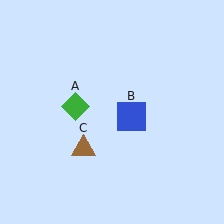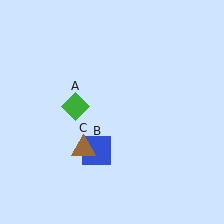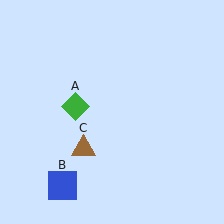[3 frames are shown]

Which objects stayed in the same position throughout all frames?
Green diamond (object A) and brown triangle (object C) remained stationary.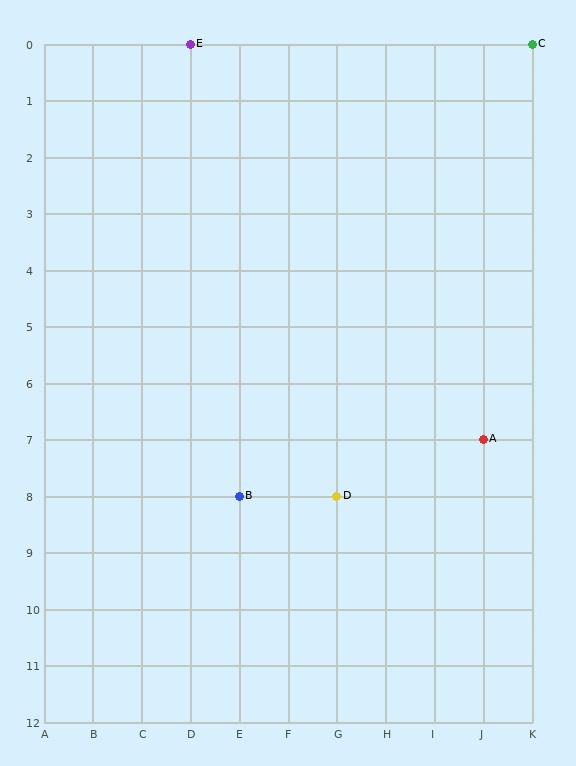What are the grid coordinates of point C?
Point C is at grid coordinates (K, 0).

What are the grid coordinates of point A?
Point A is at grid coordinates (J, 7).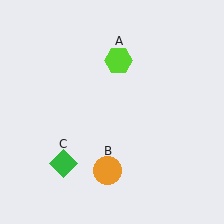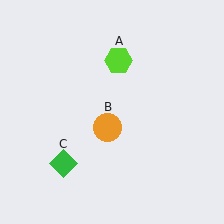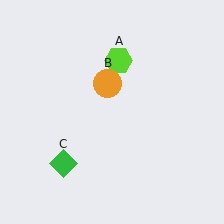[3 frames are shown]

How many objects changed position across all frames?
1 object changed position: orange circle (object B).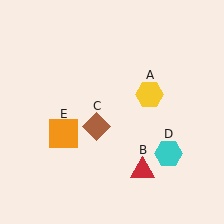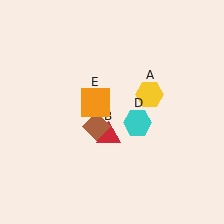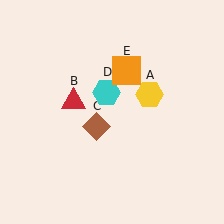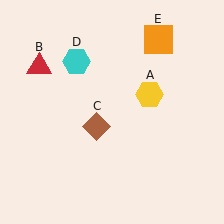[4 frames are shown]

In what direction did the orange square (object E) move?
The orange square (object E) moved up and to the right.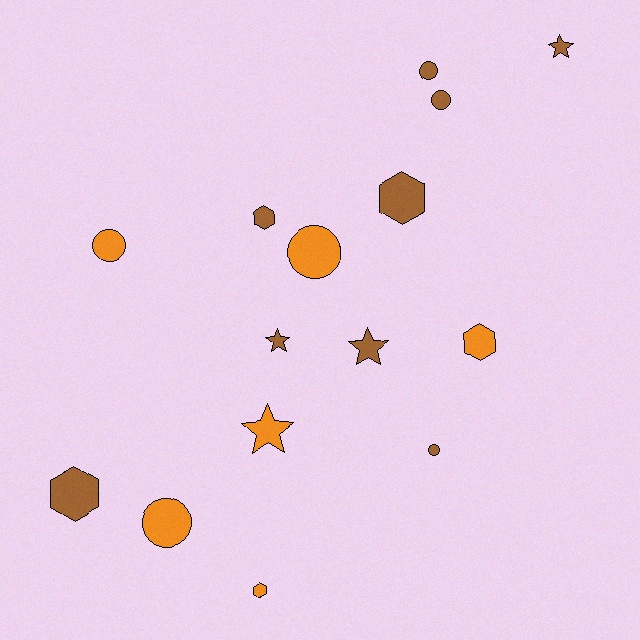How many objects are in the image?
There are 15 objects.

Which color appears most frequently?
Brown, with 9 objects.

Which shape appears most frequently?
Circle, with 6 objects.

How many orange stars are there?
There is 1 orange star.